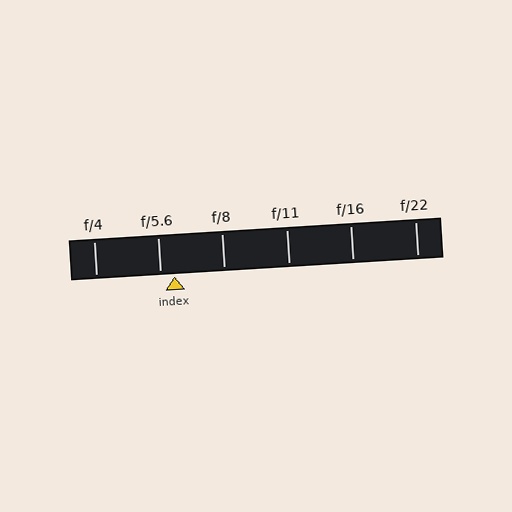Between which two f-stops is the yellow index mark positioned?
The index mark is between f/5.6 and f/8.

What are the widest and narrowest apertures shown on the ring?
The widest aperture shown is f/4 and the narrowest is f/22.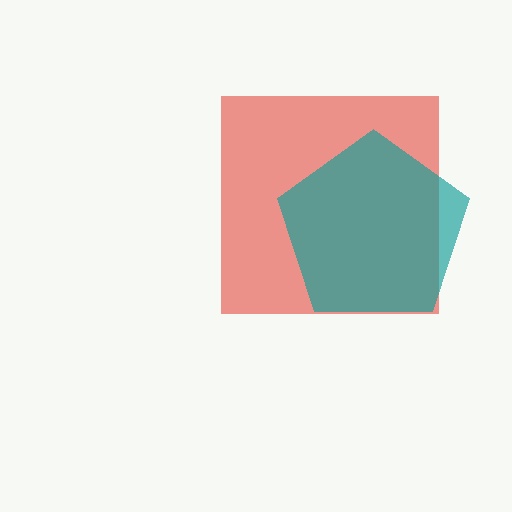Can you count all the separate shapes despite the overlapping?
Yes, there are 2 separate shapes.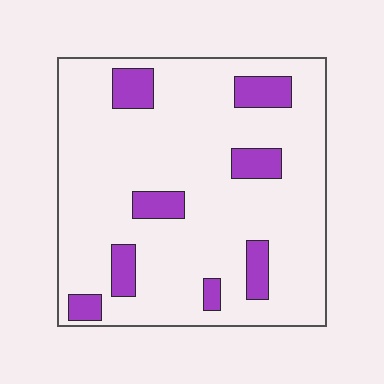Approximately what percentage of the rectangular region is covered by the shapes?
Approximately 15%.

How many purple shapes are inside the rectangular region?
8.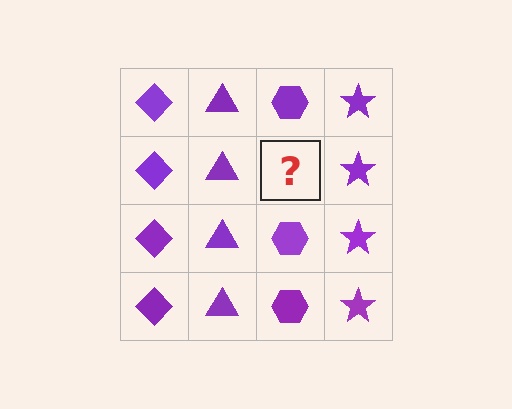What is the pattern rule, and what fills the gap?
The rule is that each column has a consistent shape. The gap should be filled with a purple hexagon.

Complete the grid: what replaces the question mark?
The question mark should be replaced with a purple hexagon.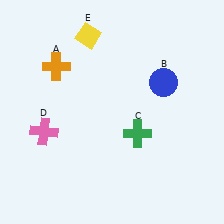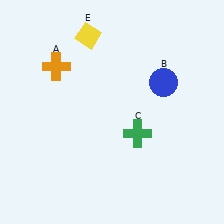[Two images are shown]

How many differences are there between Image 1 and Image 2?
There is 1 difference between the two images.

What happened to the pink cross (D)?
The pink cross (D) was removed in Image 2. It was in the bottom-left area of Image 1.